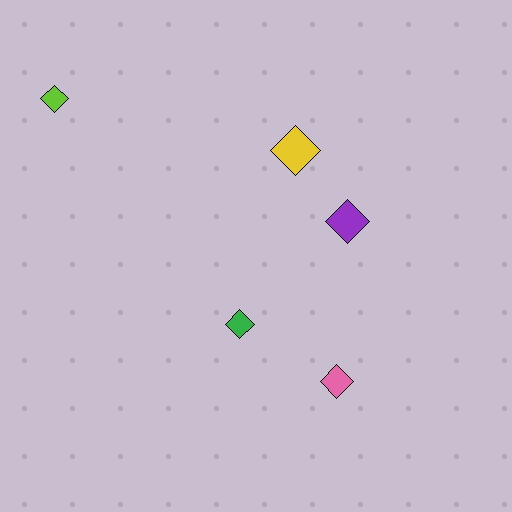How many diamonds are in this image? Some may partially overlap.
There are 5 diamonds.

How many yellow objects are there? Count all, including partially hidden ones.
There is 1 yellow object.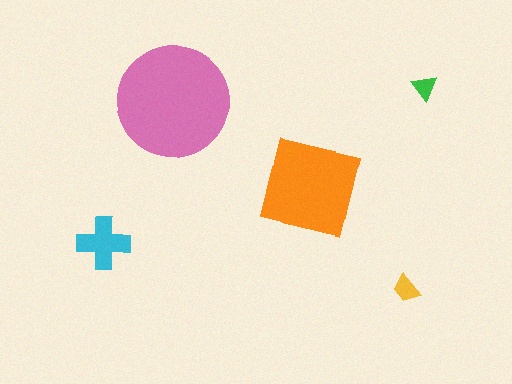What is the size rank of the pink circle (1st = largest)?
1st.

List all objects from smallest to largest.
The green triangle, the yellow trapezoid, the cyan cross, the orange square, the pink circle.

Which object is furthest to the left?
The cyan cross is leftmost.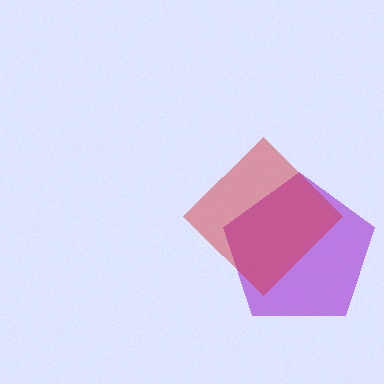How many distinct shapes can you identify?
There are 2 distinct shapes: a purple pentagon, a red diamond.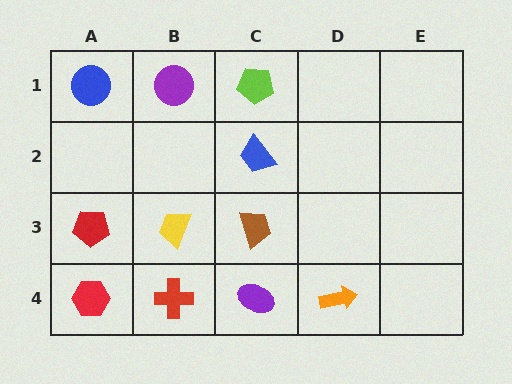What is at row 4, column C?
A purple ellipse.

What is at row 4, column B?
A red cross.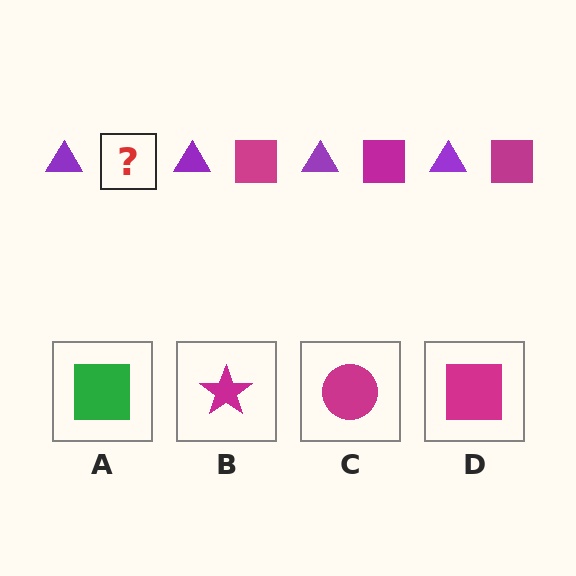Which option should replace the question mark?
Option D.